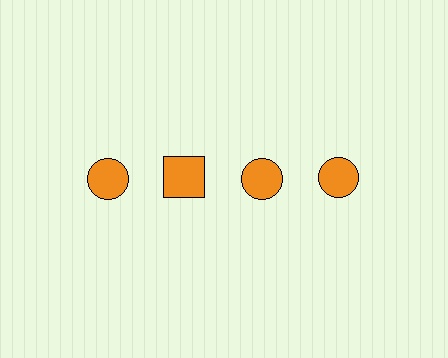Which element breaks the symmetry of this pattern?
The orange square in the top row, second from left column breaks the symmetry. All other shapes are orange circles.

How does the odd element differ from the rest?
It has a different shape: square instead of circle.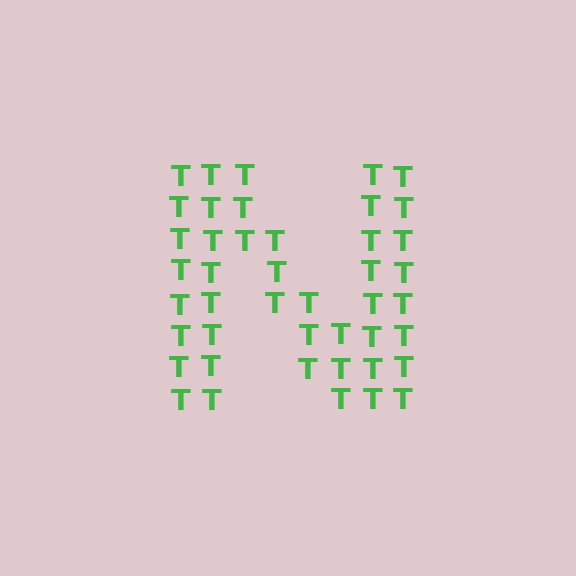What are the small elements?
The small elements are letter T's.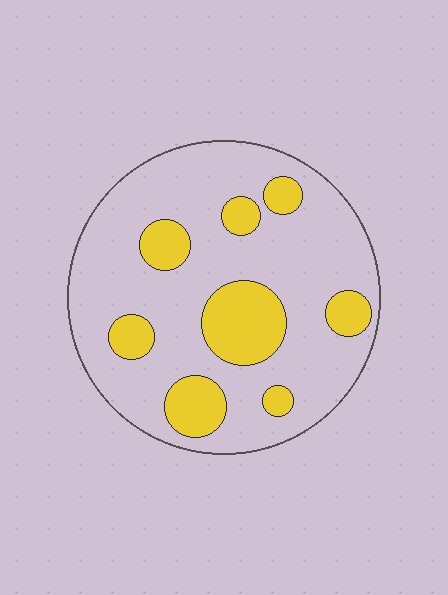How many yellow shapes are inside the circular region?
8.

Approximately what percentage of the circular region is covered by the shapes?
Approximately 25%.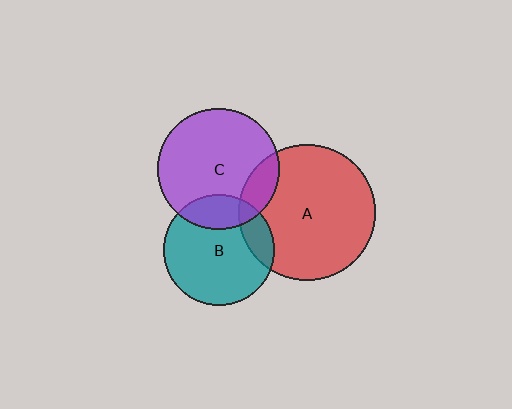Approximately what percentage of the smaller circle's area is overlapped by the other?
Approximately 20%.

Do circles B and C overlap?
Yes.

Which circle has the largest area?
Circle A (red).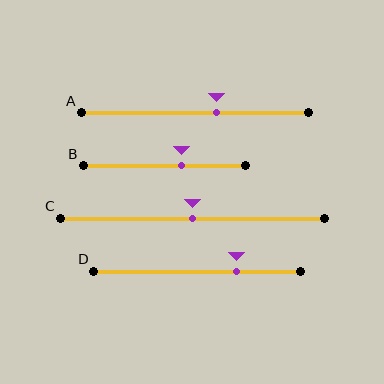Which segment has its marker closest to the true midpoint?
Segment C has its marker closest to the true midpoint.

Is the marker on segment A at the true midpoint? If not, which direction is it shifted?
No, the marker on segment A is shifted to the right by about 9% of the segment length.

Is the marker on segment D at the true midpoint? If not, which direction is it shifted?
No, the marker on segment D is shifted to the right by about 19% of the segment length.